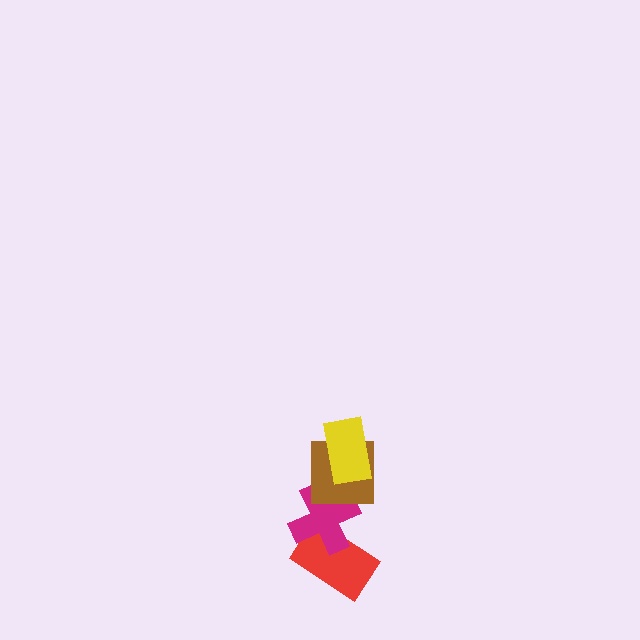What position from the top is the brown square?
The brown square is 2nd from the top.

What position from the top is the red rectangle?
The red rectangle is 4th from the top.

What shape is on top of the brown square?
The yellow rectangle is on top of the brown square.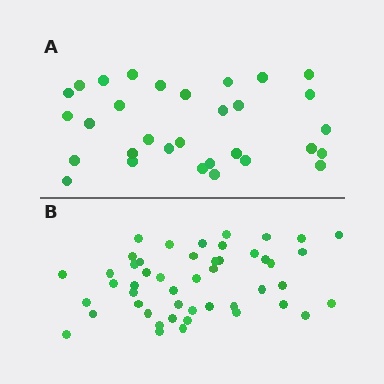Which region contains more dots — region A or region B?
Region B (the bottom region) has more dots.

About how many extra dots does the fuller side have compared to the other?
Region B has approximately 15 more dots than region A.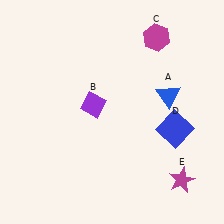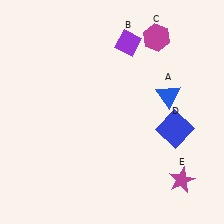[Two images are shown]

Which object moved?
The purple diamond (B) moved up.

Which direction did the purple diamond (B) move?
The purple diamond (B) moved up.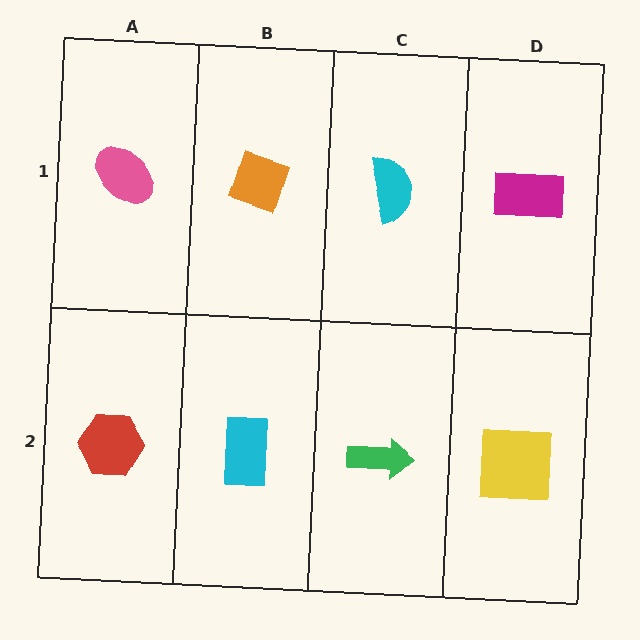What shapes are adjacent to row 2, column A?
A pink ellipse (row 1, column A), a cyan rectangle (row 2, column B).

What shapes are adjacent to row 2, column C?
A cyan semicircle (row 1, column C), a cyan rectangle (row 2, column B), a yellow square (row 2, column D).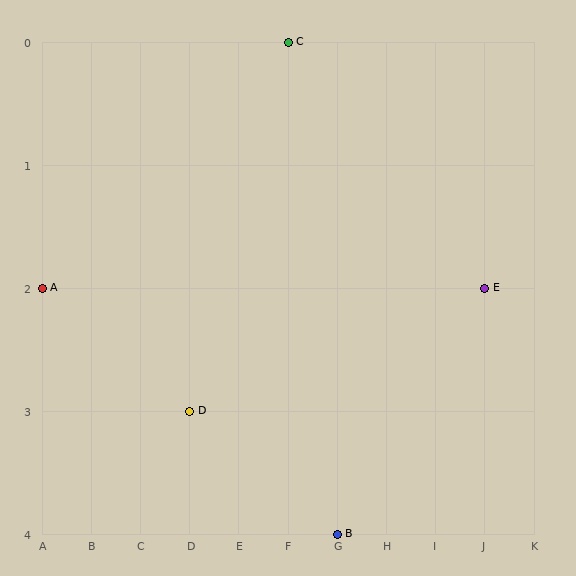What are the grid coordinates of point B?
Point B is at grid coordinates (G, 4).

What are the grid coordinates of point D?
Point D is at grid coordinates (D, 3).